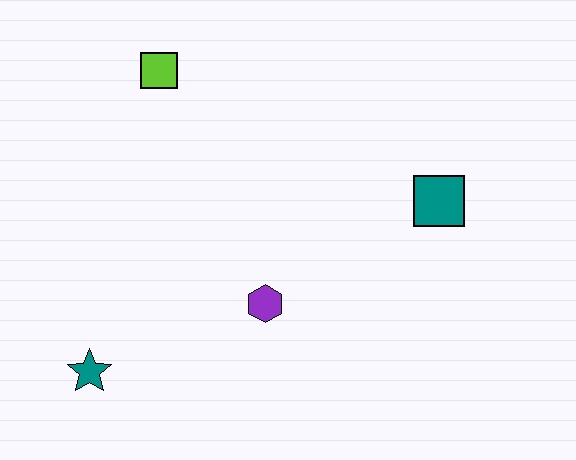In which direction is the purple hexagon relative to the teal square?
The purple hexagon is to the left of the teal square.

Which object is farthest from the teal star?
The teal square is farthest from the teal star.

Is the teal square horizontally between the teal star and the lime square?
No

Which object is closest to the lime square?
The purple hexagon is closest to the lime square.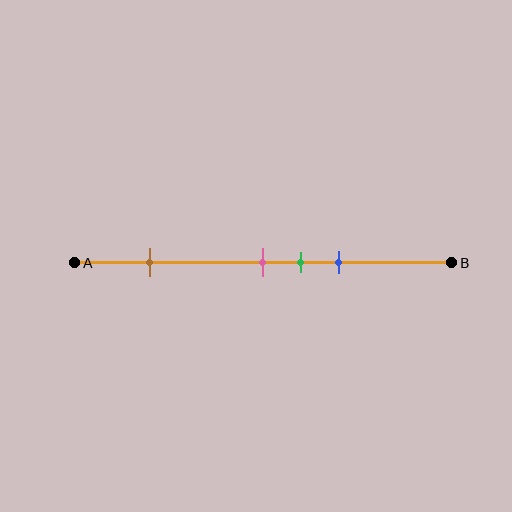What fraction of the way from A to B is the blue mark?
The blue mark is approximately 70% (0.7) of the way from A to B.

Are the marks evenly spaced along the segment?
No, the marks are not evenly spaced.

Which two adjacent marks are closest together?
The pink and green marks are the closest adjacent pair.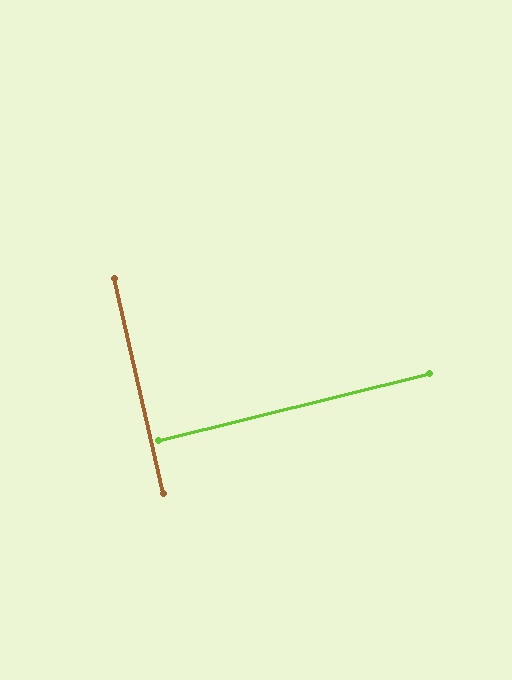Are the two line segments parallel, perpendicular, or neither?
Perpendicular — they meet at approximately 89°.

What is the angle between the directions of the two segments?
Approximately 89 degrees.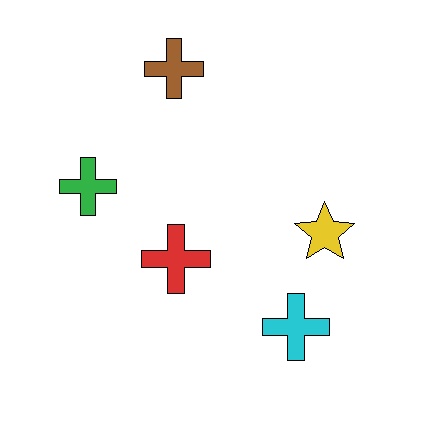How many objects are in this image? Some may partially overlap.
There are 5 objects.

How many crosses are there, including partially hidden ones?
There are 4 crosses.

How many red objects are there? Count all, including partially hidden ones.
There is 1 red object.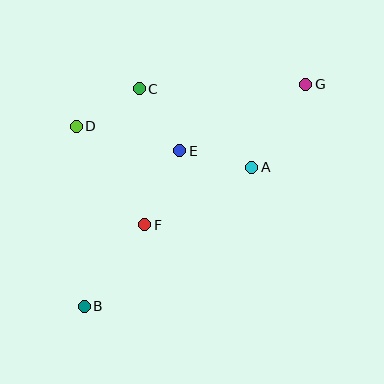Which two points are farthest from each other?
Points B and G are farthest from each other.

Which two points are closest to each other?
Points C and D are closest to each other.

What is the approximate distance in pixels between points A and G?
The distance between A and G is approximately 99 pixels.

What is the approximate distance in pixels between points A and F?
The distance between A and F is approximately 122 pixels.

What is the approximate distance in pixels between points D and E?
The distance between D and E is approximately 106 pixels.